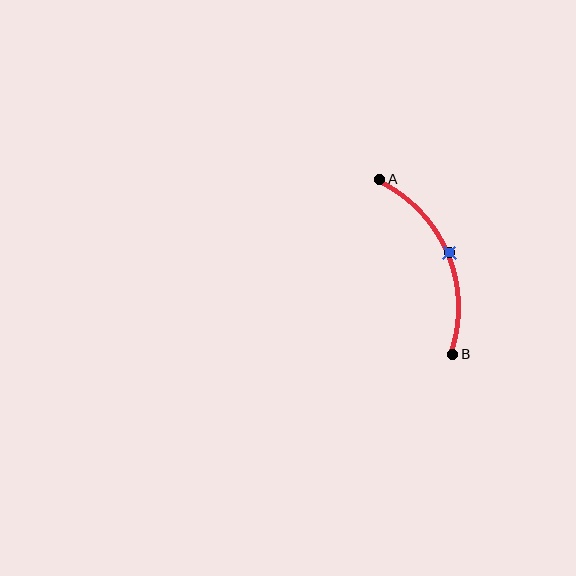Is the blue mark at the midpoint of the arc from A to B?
Yes. The blue mark lies on the arc at equal arc-length from both A and B — it is the arc midpoint.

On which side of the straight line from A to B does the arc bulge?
The arc bulges to the right of the straight line connecting A and B.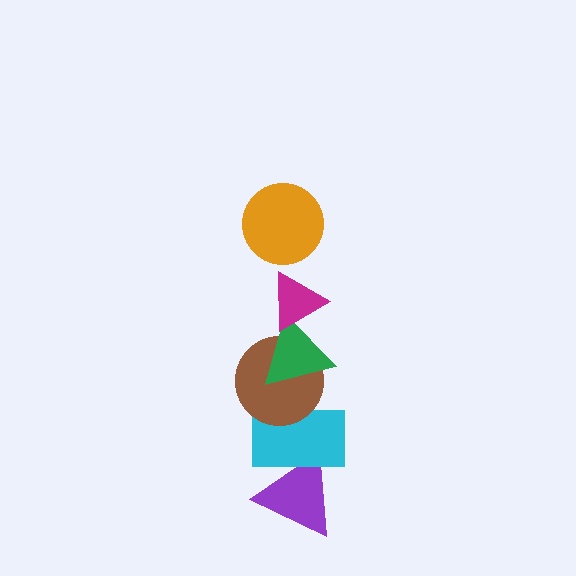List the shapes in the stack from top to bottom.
From top to bottom: the orange circle, the magenta triangle, the green triangle, the brown circle, the cyan rectangle, the purple triangle.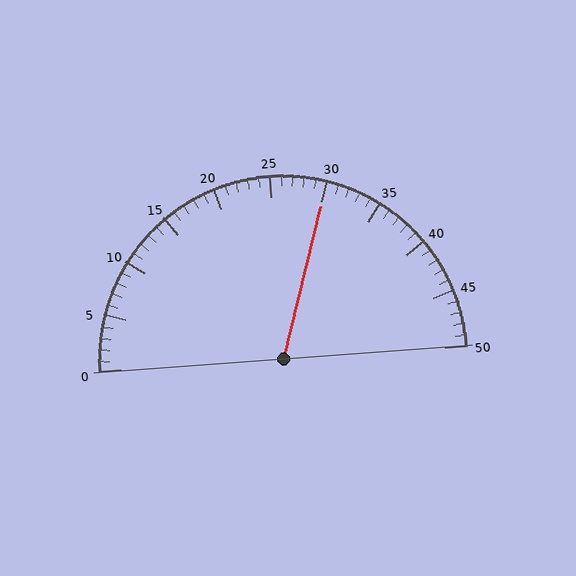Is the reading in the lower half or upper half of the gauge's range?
The reading is in the upper half of the range (0 to 50).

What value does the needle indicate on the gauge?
The needle indicates approximately 30.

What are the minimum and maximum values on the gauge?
The gauge ranges from 0 to 50.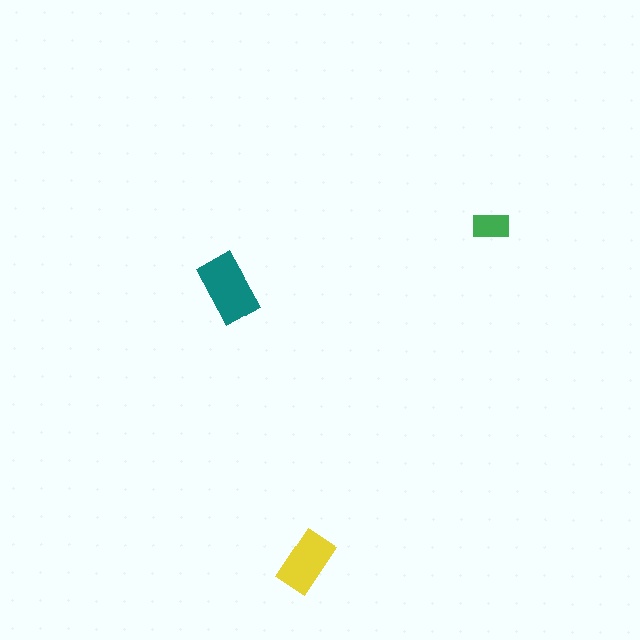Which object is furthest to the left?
The teal rectangle is leftmost.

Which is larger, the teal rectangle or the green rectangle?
The teal one.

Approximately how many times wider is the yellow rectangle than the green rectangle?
About 1.5 times wider.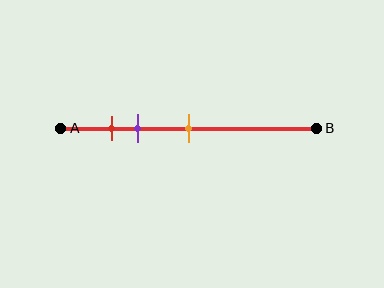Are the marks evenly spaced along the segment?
No, the marks are not evenly spaced.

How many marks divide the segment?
There are 3 marks dividing the segment.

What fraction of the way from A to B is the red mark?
The red mark is approximately 20% (0.2) of the way from A to B.